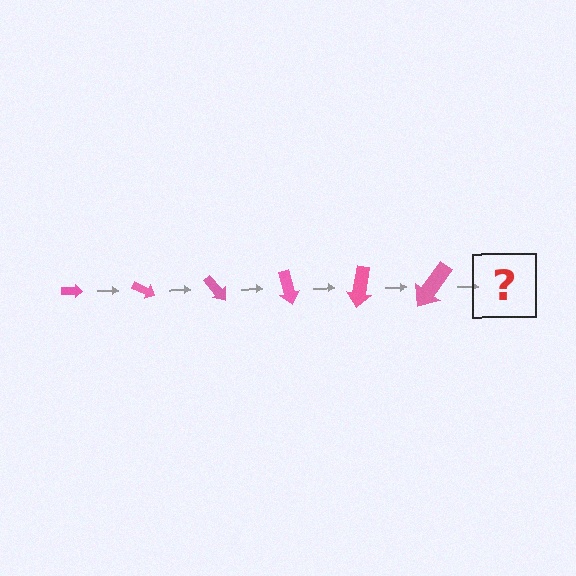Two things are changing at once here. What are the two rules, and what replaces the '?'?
The two rules are that the arrow grows larger each step and it rotates 25 degrees each step. The '?' should be an arrow, larger than the previous one and rotated 150 degrees from the start.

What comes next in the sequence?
The next element should be an arrow, larger than the previous one and rotated 150 degrees from the start.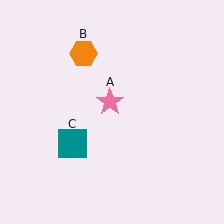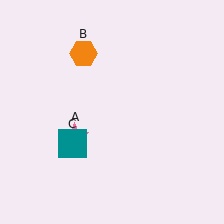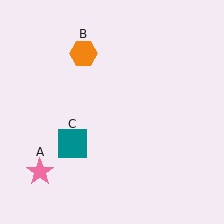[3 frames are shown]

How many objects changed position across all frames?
1 object changed position: pink star (object A).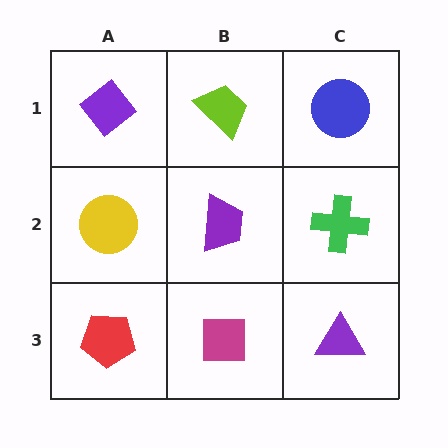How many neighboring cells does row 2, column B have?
4.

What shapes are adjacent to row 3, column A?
A yellow circle (row 2, column A), a magenta square (row 3, column B).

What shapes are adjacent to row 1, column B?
A purple trapezoid (row 2, column B), a purple diamond (row 1, column A), a blue circle (row 1, column C).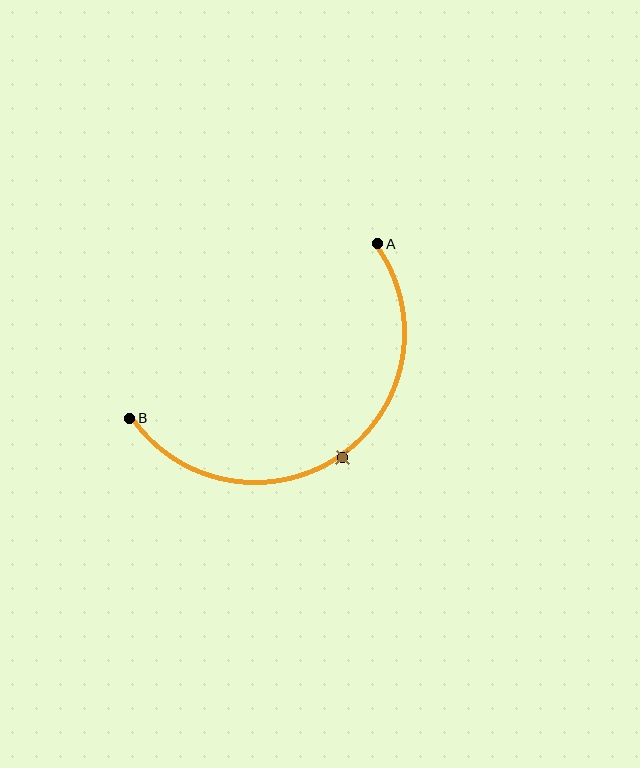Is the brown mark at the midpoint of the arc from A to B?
Yes. The brown mark lies on the arc at equal arc-length from both A and B — it is the arc midpoint.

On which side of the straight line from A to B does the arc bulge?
The arc bulges below and to the right of the straight line connecting A and B.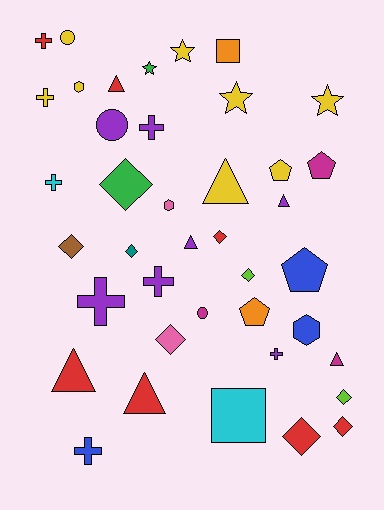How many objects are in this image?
There are 40 objects.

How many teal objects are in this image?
There is 1 teal object.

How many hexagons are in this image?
There are 3 hexagons.